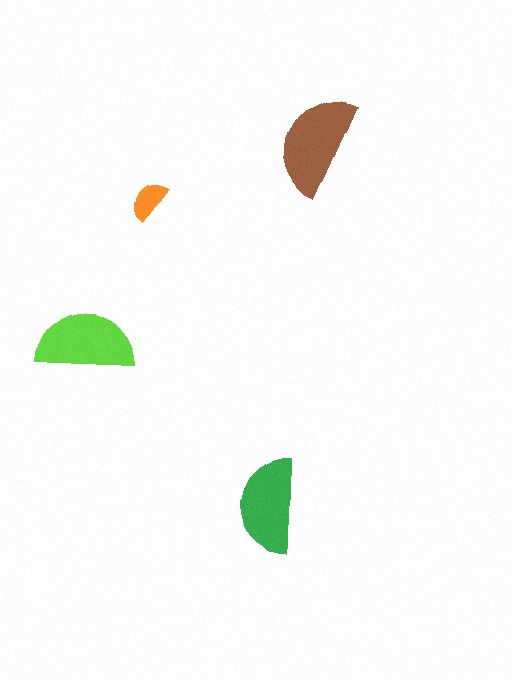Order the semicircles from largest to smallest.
the brown one, the lime one, the green one, the orange one.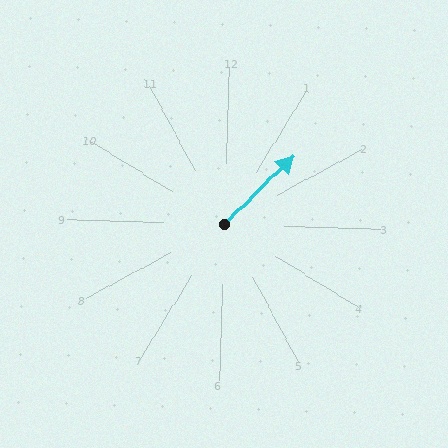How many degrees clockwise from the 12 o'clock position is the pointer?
Approximately 44 degrees.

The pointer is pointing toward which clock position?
Roughly 1 o'clock.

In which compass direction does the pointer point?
Northeast.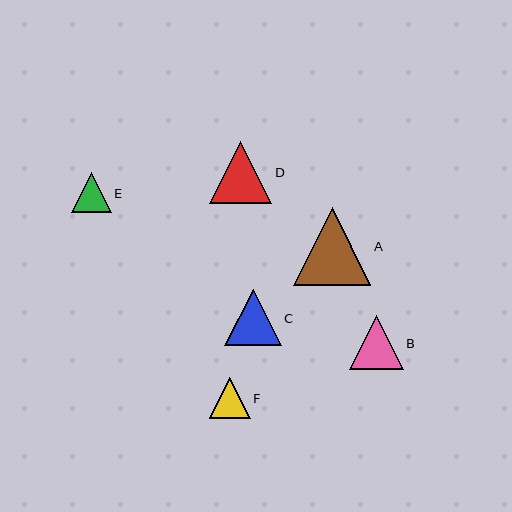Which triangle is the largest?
Triangle A is the largest with a size of approximately 77 pixels.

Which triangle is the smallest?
Triangle E is the smallest with a size of approximately 40 pixels.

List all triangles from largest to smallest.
From largest to smallest: A, D, C, B, F, E.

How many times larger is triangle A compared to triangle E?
Triangle A is approximately 1.9 times the size of triangle E.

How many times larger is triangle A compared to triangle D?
Triangle A is approximately 1.2 times the size of triangle D.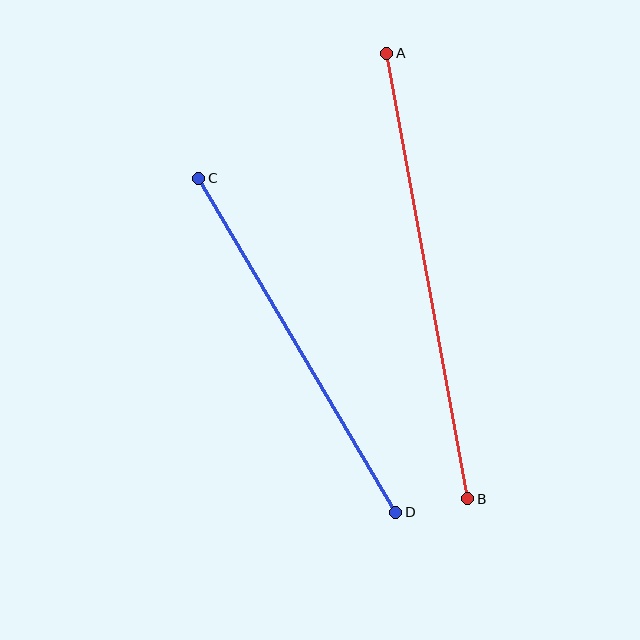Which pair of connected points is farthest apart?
Points A and B are farthest apart.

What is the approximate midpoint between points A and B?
The midpoint is at approximately (427, 276) pixels.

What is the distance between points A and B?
The distance is approximately 453 pixels.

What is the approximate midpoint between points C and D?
The midpoint is at approximately (297, 345) pixels.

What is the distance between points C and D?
The distance is approximately 388 pixels.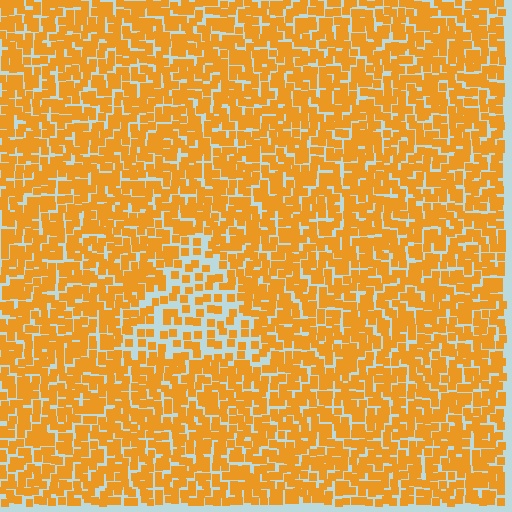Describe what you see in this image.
The image contains small orange elements arranged at two different densities. A triangle-shaped region is visible where the elements are less densely packed than the surrounding area.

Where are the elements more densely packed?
The elements are more densely packed outside the triangle boundary.